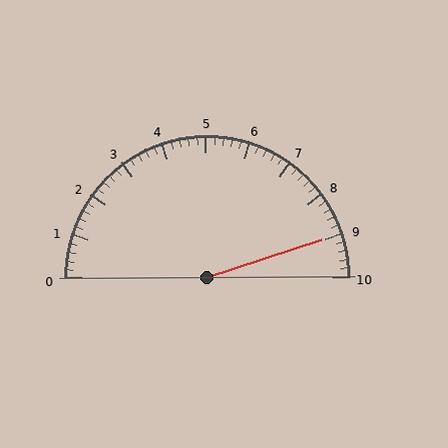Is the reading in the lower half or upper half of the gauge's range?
The reading is in the upper half of the range (0 to 10).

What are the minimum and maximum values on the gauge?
The gauge ranges from 0 to 10.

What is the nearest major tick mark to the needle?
The nearest major tick mark is 9.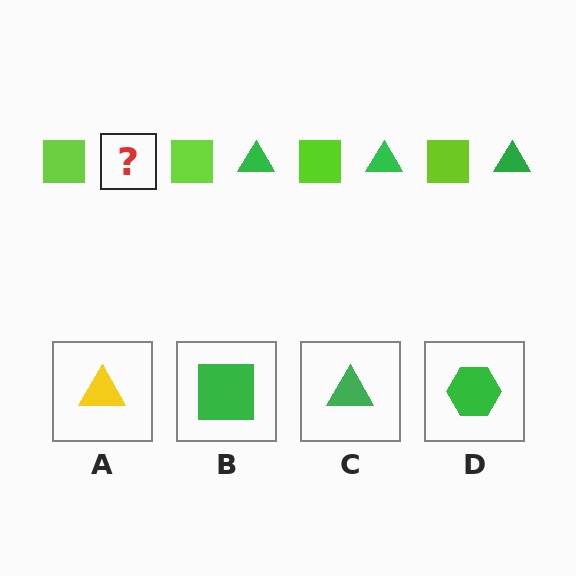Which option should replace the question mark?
Option C.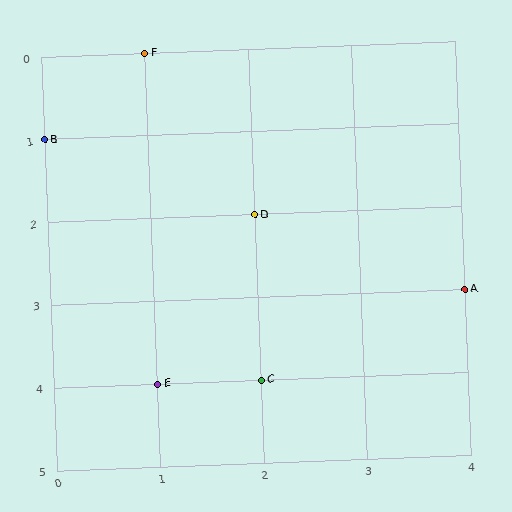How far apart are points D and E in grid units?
Points D and E are 1 column and 2 rows apart (about 2.2 grid units diagonally).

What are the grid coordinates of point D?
Point D is at grid coordinates (2, 2).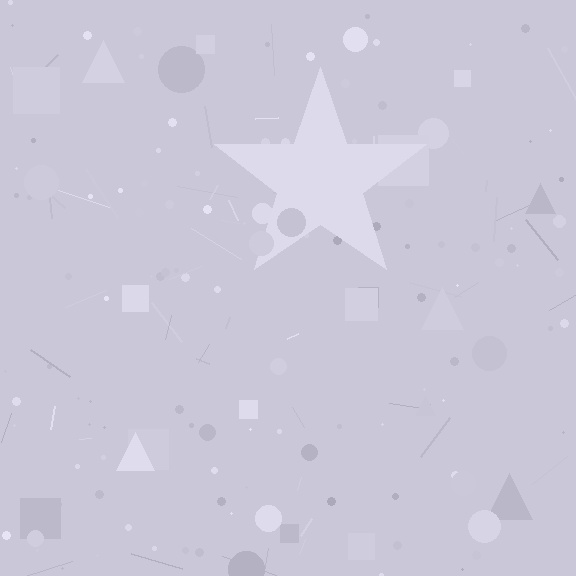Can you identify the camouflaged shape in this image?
The camouflaged shape is a star.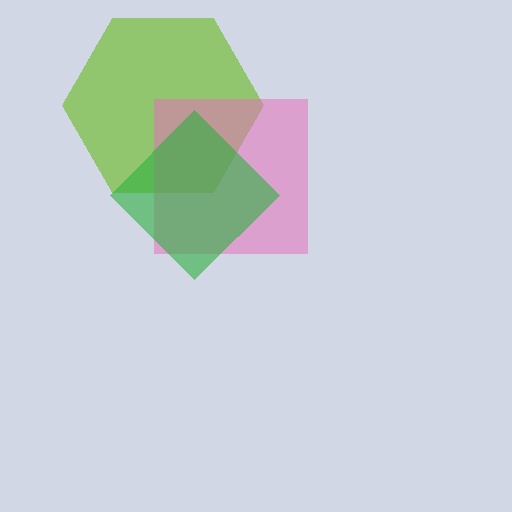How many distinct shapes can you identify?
There are 3 distinct shapes: a lime hexagon, a pink square, a green diamond.